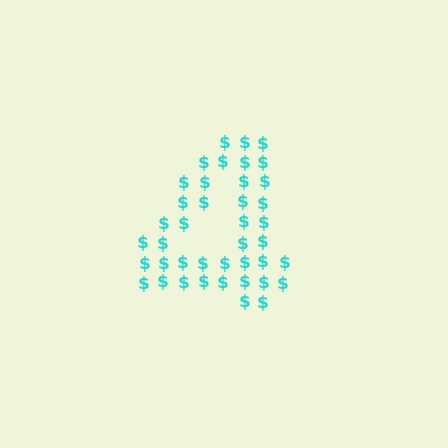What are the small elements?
The small elements are dollar signs.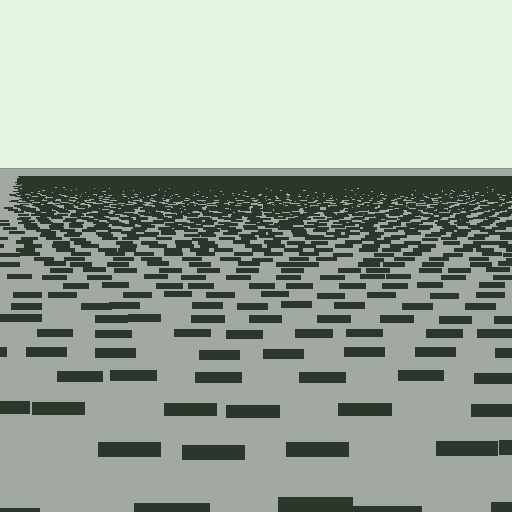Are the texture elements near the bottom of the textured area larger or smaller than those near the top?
Larger. Near the bottom, elements are closer to the viewer and appear at a bigger on-screen size.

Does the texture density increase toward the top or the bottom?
Density increases toward the top.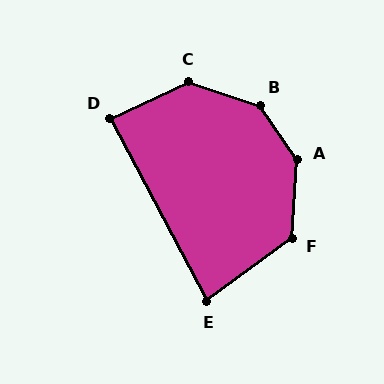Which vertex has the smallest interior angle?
E, at approximately 82 degrees.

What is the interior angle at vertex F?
Approximately 130 degrees (obtuse).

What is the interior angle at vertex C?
Approximately 137 degrees (obtuse).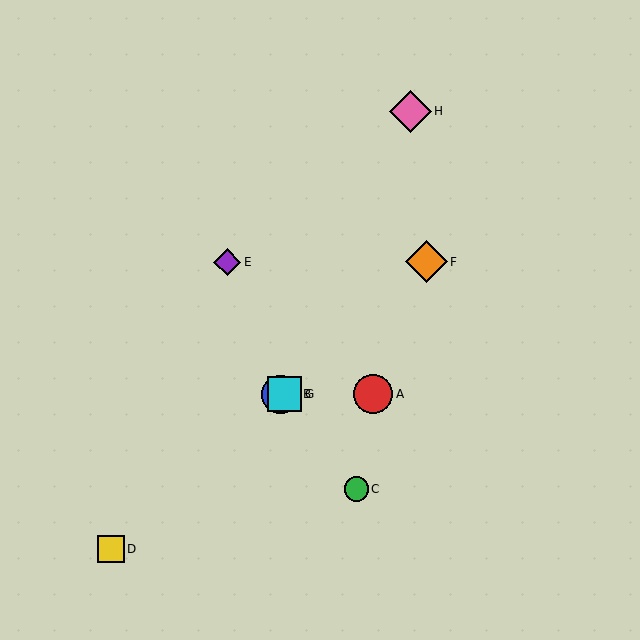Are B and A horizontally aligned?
Yes, both are at y≈394.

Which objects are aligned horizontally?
Objects A, B, G are aligned horizontally.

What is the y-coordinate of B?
Object B is at y≈394.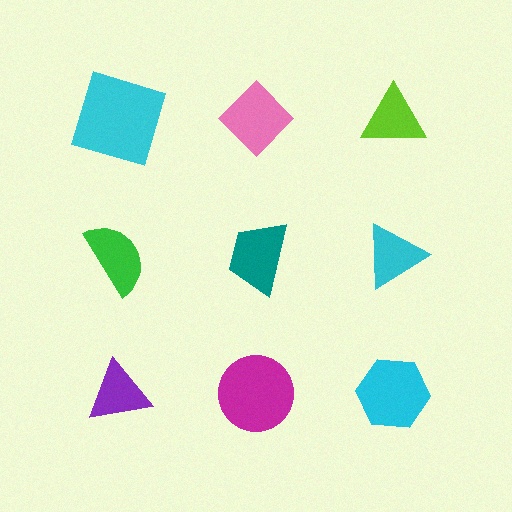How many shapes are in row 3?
3 shapes.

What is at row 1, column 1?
A cyan square.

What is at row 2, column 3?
A cyan triangle.